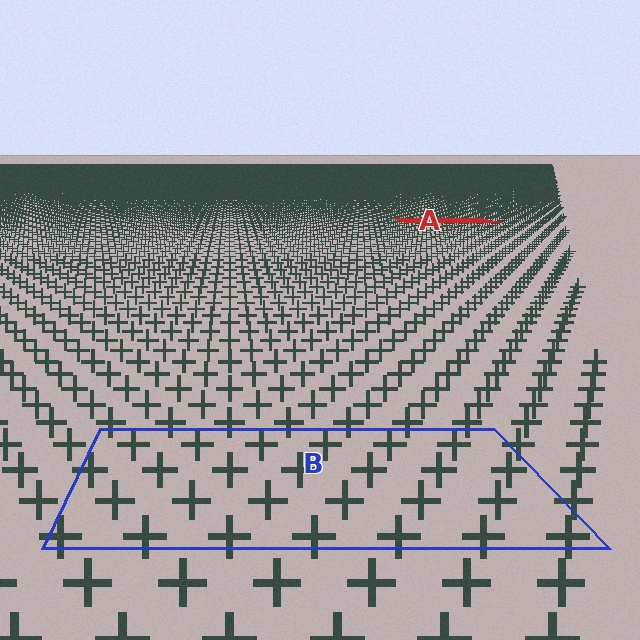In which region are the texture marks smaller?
The texture marks are smaller in region A, because it is farther away.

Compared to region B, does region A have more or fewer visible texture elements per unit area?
Region A has more texture elements per unit area — they are packed more densely because it is farther away.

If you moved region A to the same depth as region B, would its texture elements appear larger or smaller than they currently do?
They would appear larger. At a closer depth, the same texture elements are projected at a bigger on-screen size.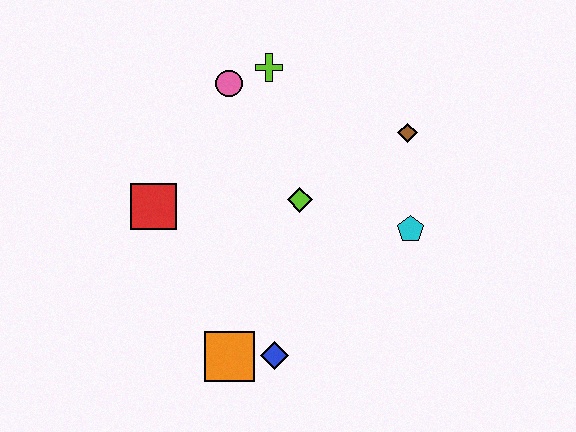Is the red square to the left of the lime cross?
Yes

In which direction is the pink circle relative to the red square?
The pink circle is above the red square.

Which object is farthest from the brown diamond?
The orange square is farthest from the brown diamond.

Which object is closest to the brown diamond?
The cyan pentagon is closest to the brown diamond.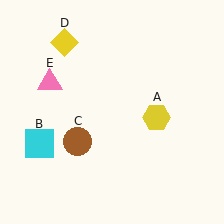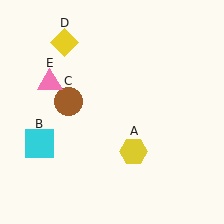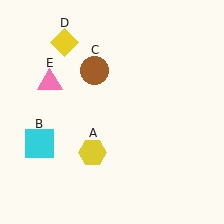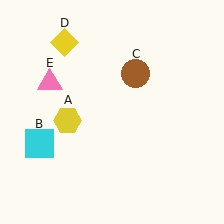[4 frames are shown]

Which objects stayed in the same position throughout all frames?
Cyan square (object B) and yellow diamond (object D) and pink triangle (object E) remained stationary.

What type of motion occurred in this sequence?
The yellow hexagon (object A), brown circle (object C) rotated clockwise around the center of the scene.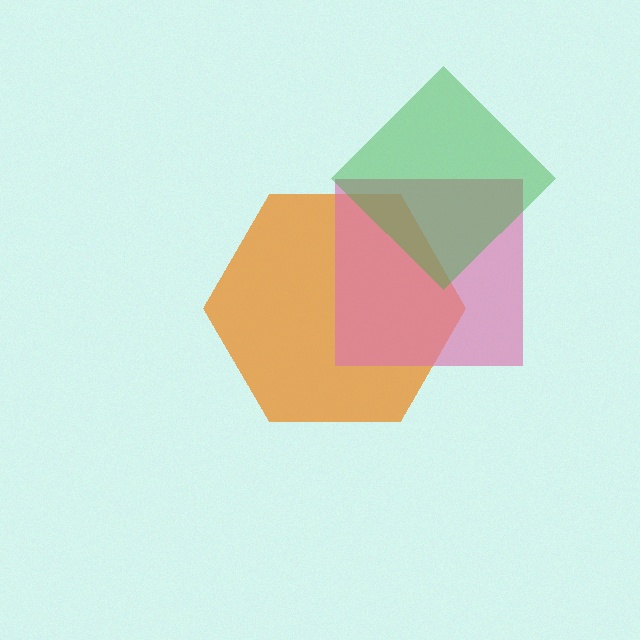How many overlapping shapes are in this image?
There are 3 overlapping shapes in the image.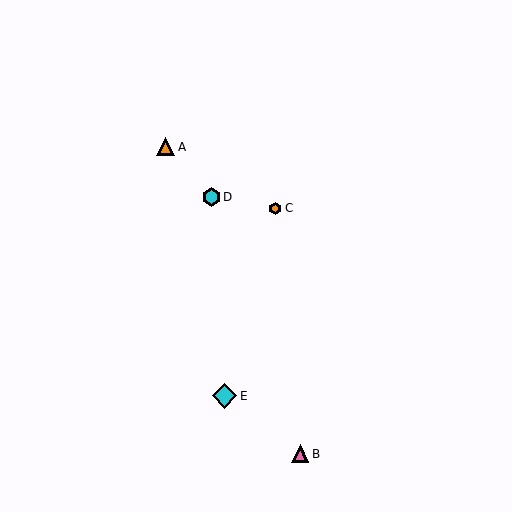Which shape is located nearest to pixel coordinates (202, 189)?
The cyan hexagon (labeled D) at (211, 197) is nearest to that location.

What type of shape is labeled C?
Shape C is an orange hexagon.